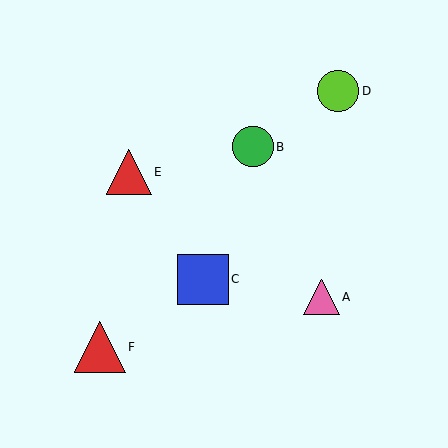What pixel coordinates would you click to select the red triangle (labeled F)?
Click at (100, 347) to select the red triangle F.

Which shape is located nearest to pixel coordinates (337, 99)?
The lime circle (labeled D) at (338, 91) is nearest to that location.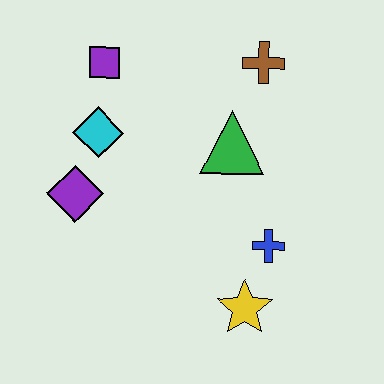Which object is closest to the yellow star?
The blue cross is closest to the yellow star.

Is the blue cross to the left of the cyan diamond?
No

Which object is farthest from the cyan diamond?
The yellow star is farthest from the cyan diamond.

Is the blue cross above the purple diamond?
No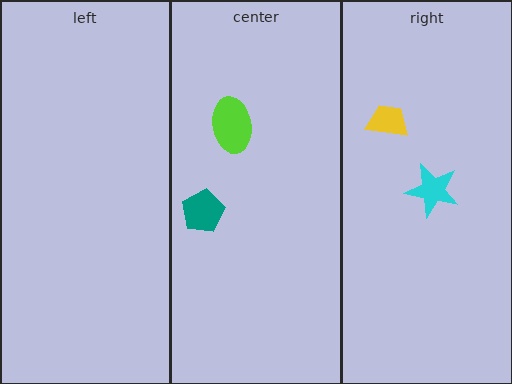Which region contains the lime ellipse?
The center region.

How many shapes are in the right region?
2.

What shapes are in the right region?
The cyan star, the yellow trapezoid.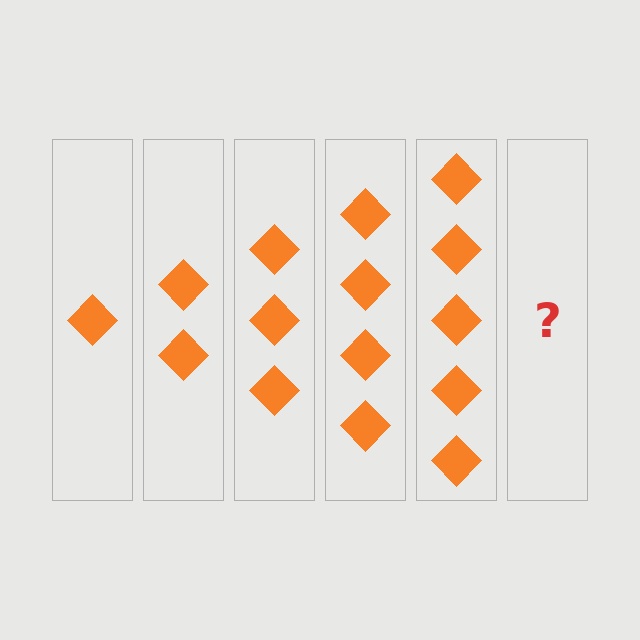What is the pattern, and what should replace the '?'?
The pattern is that each step adds one more diamond. The '?' should be 6 diamonds.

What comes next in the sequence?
The next element should be 6 diamonds.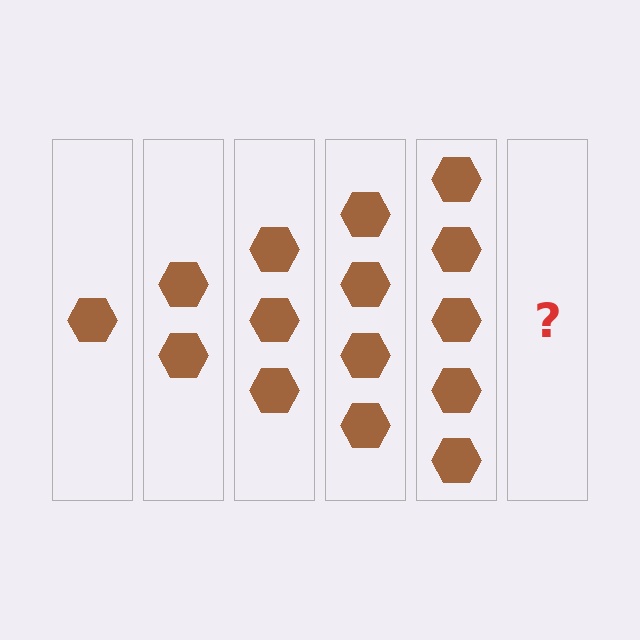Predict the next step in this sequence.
The next step is 6 hexagons.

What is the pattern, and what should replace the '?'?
The pattern is that each step adds one more hexagon. The '?' should be 6 hexagons.